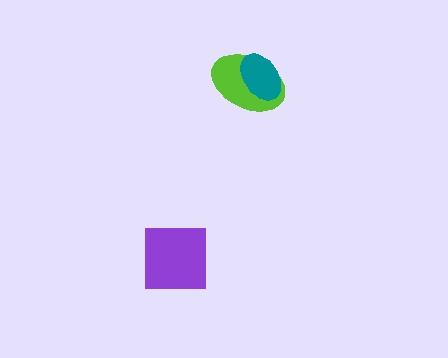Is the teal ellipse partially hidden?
No, no other shape covers it.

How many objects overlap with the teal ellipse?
1 object overlaps with the teal ellipse.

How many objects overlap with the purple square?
0 objects overlap with the purple square.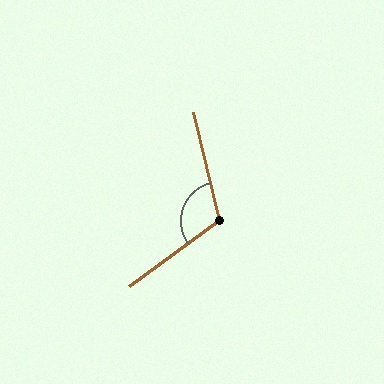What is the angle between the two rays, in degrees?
Approximately 113 degrees.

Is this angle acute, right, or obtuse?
It is obtuse.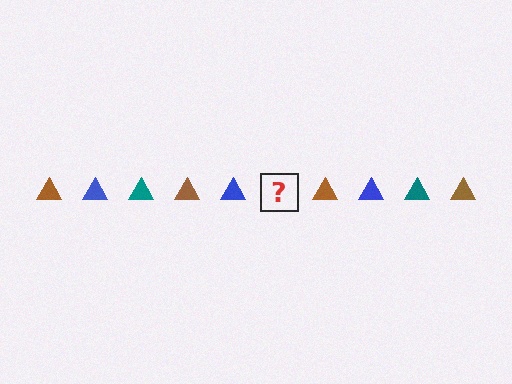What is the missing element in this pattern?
The missing element is a teal triangle.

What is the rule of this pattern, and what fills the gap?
The rule is that the pattern cycles through brown, blue, teal triangles. The gap should be filled with a teal triangle.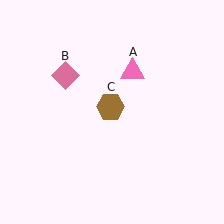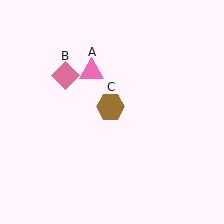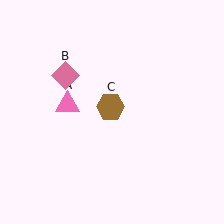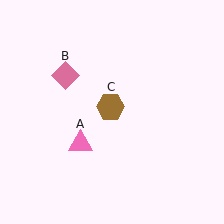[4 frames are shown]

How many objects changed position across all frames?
1 object changed position: pink triangle (object A).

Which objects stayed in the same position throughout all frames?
Pink diamond (object B) and brown hexagon (object C) remained stationary.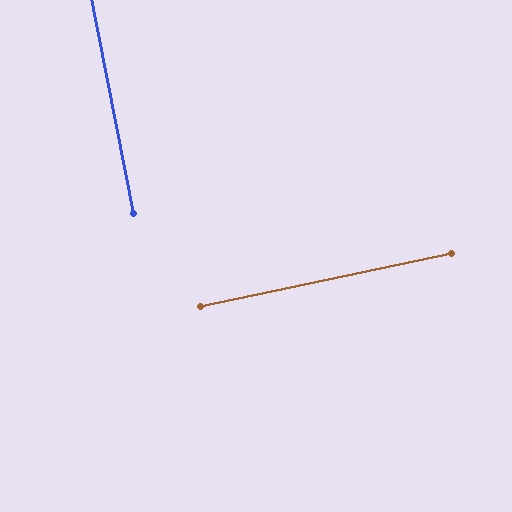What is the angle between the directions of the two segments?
Approximately 89 degrees.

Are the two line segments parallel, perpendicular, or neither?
Perpendicular — they meet at approximately 89°.